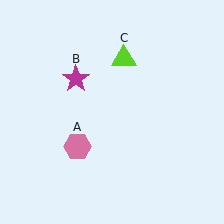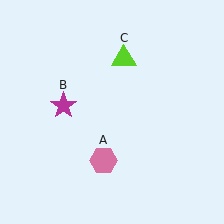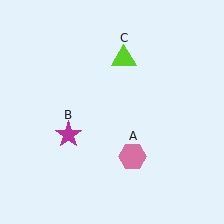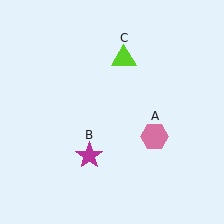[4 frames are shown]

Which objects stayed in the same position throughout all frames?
Lime triangle (object C) remained stationary.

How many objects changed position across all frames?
2 objects changed position: pink hexagon (object A), magenta star (object B).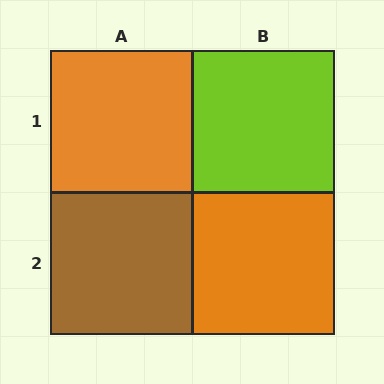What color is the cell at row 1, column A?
Orange.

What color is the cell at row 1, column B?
Lime.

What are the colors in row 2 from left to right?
Brown, orange.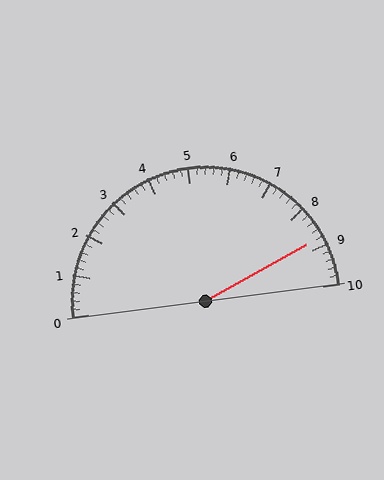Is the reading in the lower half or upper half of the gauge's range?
The reading is in the upper half of the range (0 to 10).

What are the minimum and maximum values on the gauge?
The gauge ranges from 0 to 10.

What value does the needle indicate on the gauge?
The needle indicates approximately 8.8.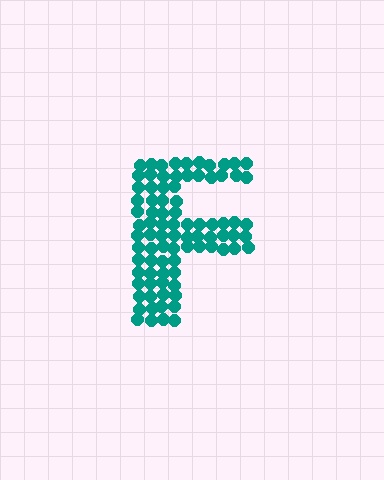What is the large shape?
The large shape is the letter F.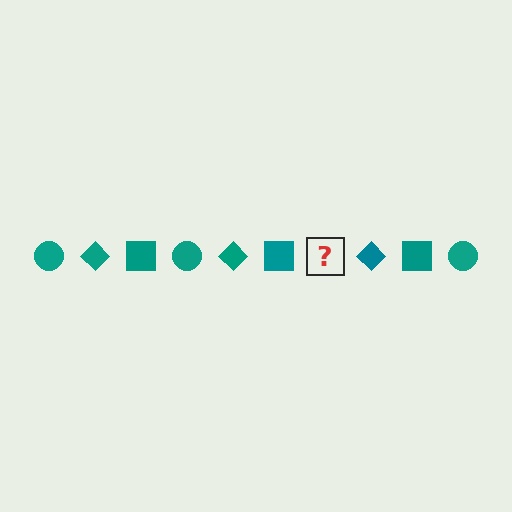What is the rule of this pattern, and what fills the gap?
The rule is that the pattern cycles through circle, diamond, square shapes in teal. The gap should be filled with a teal circle.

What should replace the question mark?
The question mark should be replaced with a teal circle.